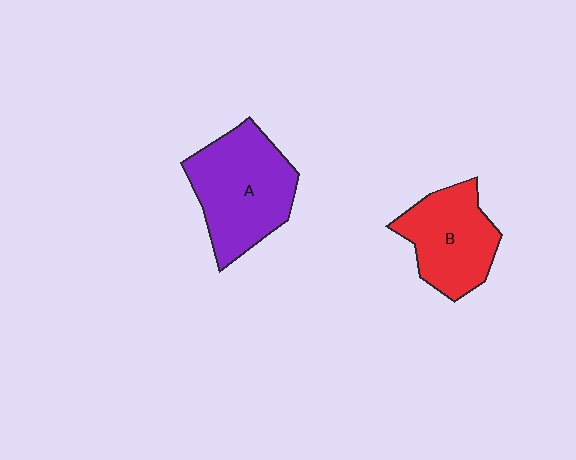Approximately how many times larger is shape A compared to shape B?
Approximately 1.3 times.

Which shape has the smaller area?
Shape B (red).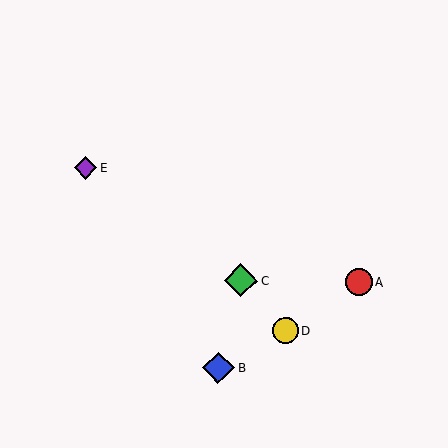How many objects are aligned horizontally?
2 objects (A, C) are aligned horizontally.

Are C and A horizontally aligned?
Yes, both are at y≈280.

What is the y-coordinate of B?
Object B is at y≈368.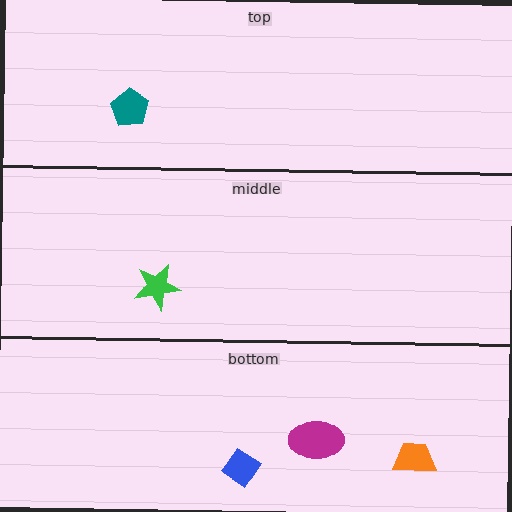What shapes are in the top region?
The teal pentagon.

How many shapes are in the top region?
1.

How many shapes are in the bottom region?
3.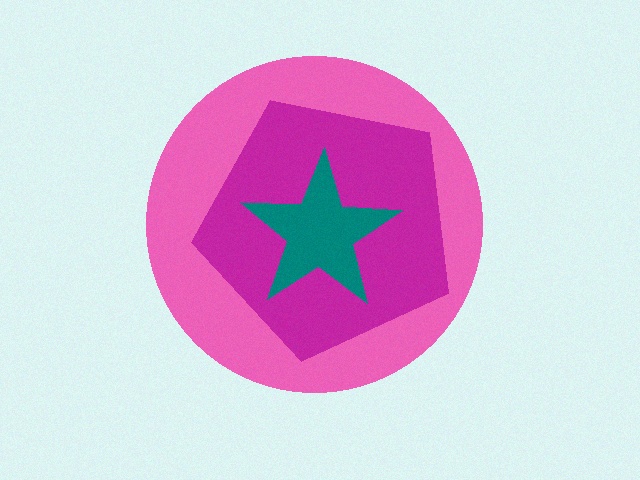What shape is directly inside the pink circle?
The magenta pentagon.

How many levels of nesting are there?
3.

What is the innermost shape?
The teal star.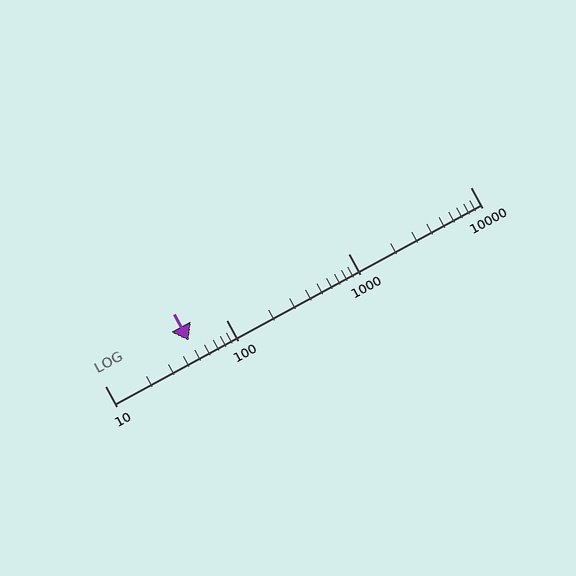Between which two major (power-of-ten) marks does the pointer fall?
The pointer is between 10 and 100.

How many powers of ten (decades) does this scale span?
The scale spans 3 decades, from 10 to 10000.